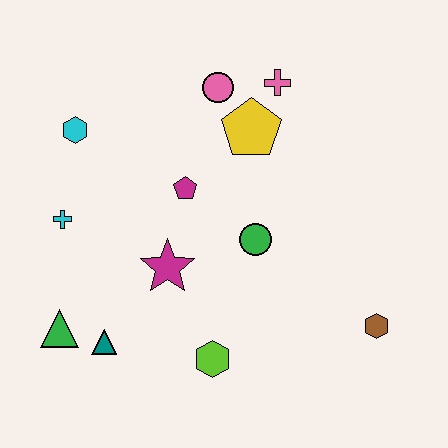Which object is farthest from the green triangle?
The pink cross is farthest from the green triangle.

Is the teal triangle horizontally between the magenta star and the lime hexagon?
No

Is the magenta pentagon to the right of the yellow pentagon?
No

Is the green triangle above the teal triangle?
Yes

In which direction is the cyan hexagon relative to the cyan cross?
The cyan hexagon is above the cyan cross.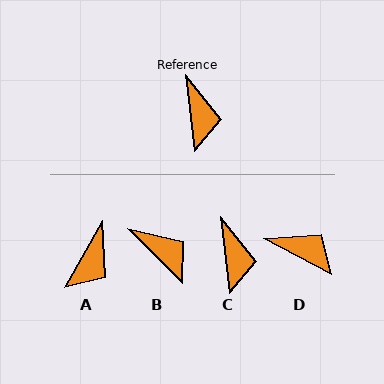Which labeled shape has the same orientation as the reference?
C.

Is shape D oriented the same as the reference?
No, it is off by about 55 degrees.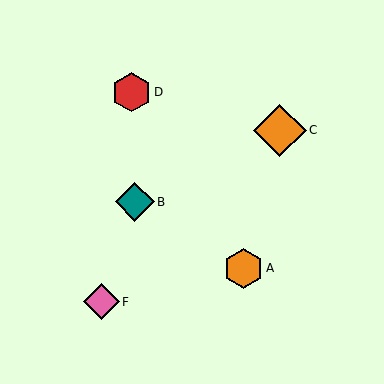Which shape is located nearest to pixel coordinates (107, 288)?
The pink diamond (labeled F) at (101, 302) is nearest to that location.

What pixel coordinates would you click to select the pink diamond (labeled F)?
Click at (101, 302) to select the pink diamond F.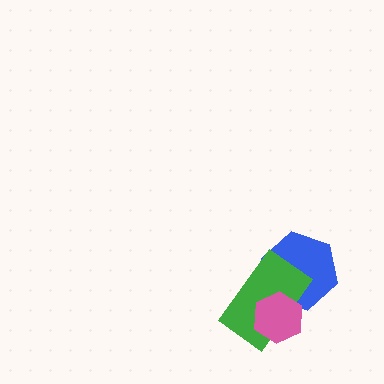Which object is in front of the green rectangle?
The pink hexagon is in front of the green rectangle.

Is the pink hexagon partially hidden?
No, no other shape covers it.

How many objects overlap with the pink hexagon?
2 objects overlap with the pink hexagon.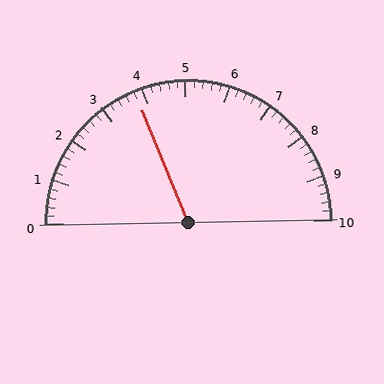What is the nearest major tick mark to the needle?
The nearest major tick mark is 4.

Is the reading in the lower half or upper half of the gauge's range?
The reading is in the lower half of the range (0 to 10).